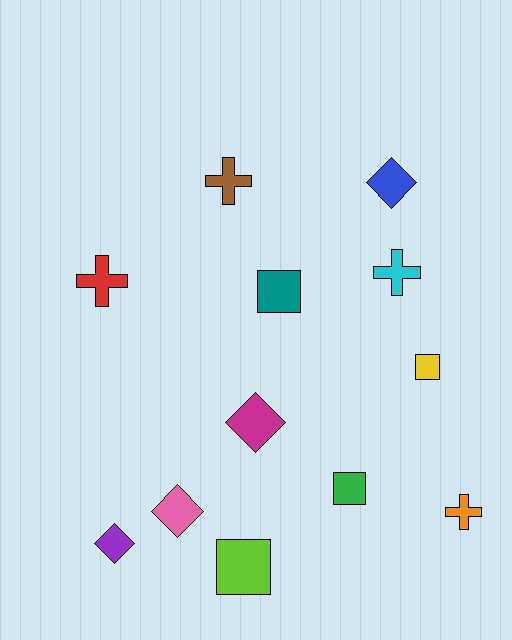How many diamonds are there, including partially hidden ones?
There are 4 diamonds.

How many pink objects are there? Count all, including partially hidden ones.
There is 1 pink object.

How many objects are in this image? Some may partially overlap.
There are 12 objects.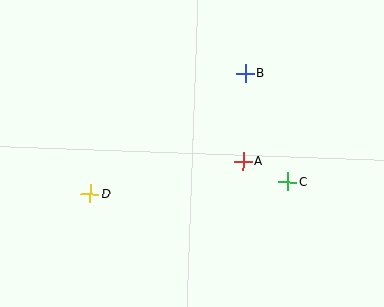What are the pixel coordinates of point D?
Point D is at (90, 194).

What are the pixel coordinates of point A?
Point A is at (243, 161).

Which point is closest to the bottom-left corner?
Point D is closest to the bottom-left corner.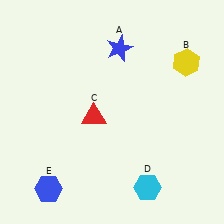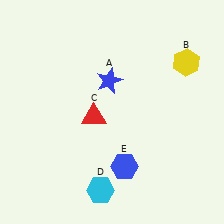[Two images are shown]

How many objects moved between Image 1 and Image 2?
3 objects moved between the two images.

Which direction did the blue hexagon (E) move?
The blue hexagon (E) moved right.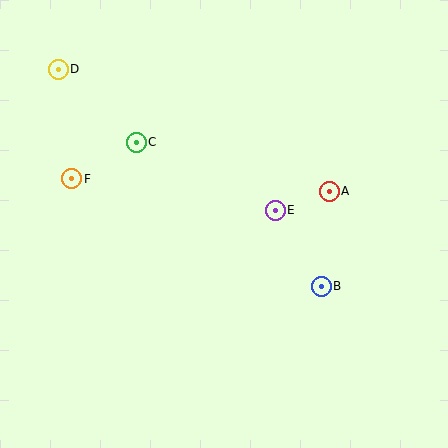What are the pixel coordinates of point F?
Point F is at (72, 179).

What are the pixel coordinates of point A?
Point A is at (329, 191).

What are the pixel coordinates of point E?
Point E is at (275, 210).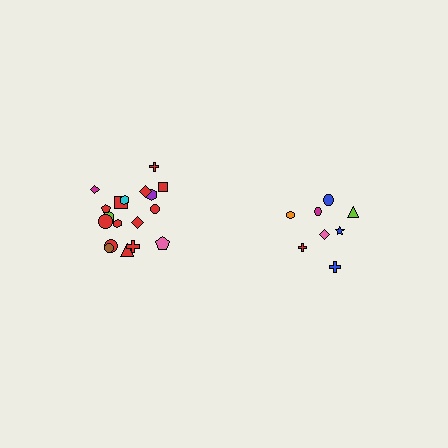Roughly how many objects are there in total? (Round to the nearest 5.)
Roughly 25 objects in total.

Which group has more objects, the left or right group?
The left group.